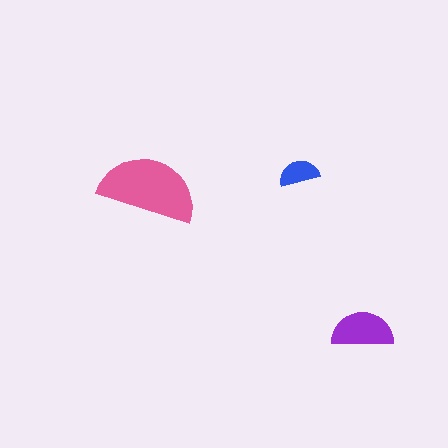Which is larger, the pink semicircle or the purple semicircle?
The pink one.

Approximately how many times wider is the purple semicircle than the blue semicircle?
About 1.5 times wider.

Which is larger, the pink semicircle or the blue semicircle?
The pink one.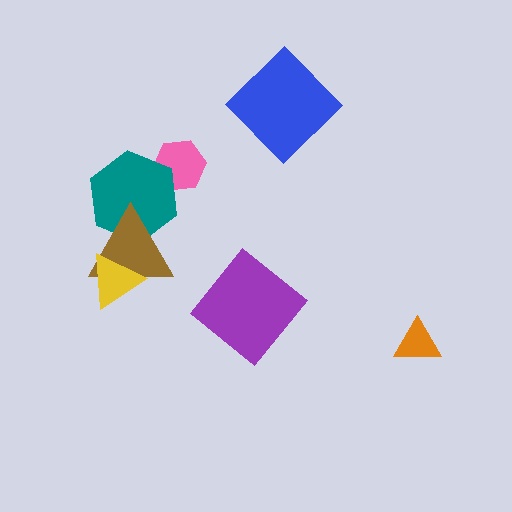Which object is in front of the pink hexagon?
The teal hexagon is in front of the pink hexagon.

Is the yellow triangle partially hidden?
No, no other shape covers it.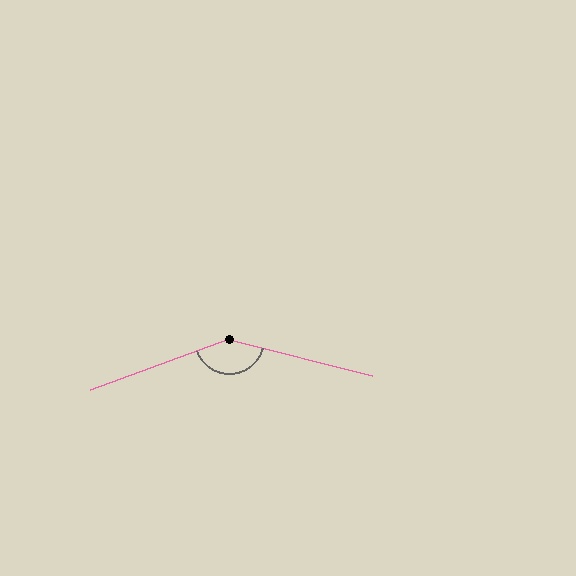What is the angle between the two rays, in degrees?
Approximately 146 degrees.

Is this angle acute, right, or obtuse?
It is obtuse.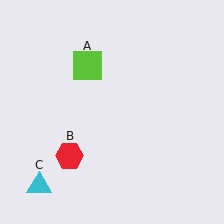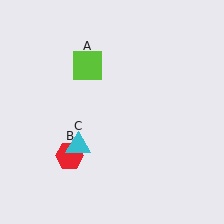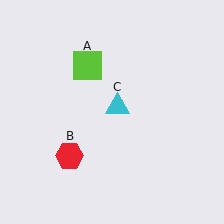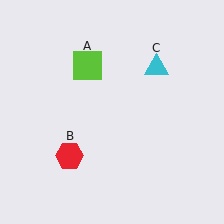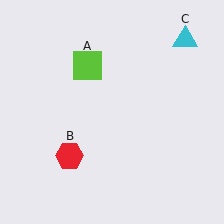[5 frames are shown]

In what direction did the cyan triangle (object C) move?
The cyan triangle (object C) moved up and to the right.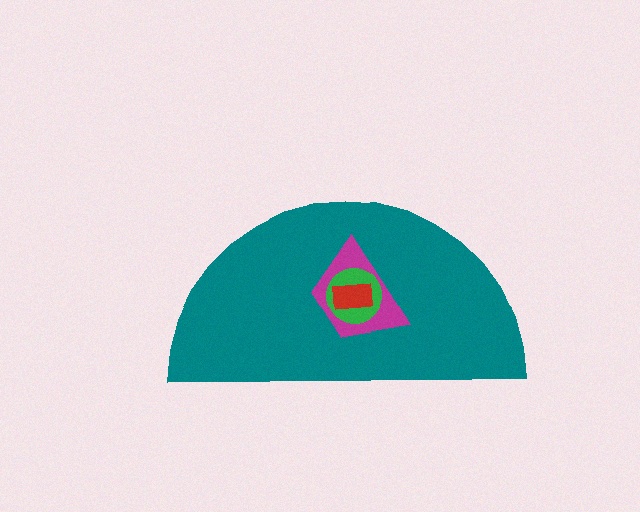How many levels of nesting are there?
4.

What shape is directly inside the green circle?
The red rectangle.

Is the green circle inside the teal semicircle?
Yes.